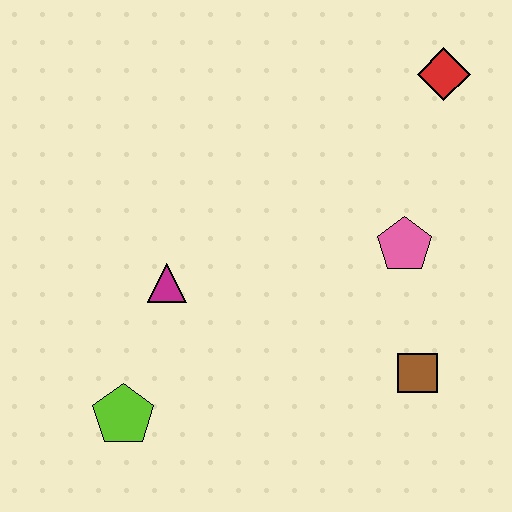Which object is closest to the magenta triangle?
The lime pentagon is closest to the magenta triangle.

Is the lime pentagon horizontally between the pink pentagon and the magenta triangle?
No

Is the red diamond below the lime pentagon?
No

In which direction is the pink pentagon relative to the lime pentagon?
The pink pentagon is to the right of the lime pentagon.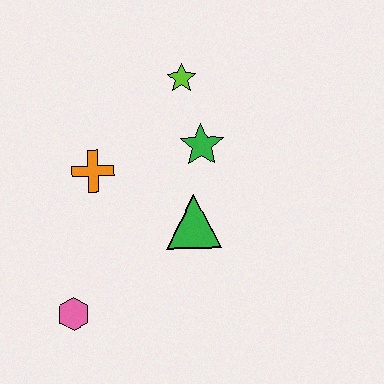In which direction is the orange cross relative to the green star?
The orange cross is to the left of the green star.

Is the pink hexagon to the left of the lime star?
Yes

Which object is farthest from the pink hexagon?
The lime star is farthest from the pink hexagon.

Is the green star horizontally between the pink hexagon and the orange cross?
No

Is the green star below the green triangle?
No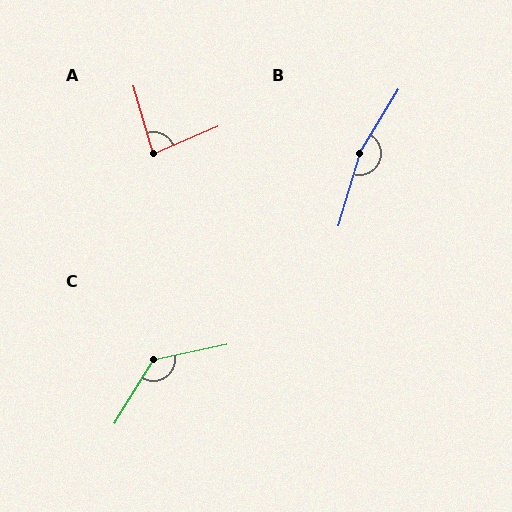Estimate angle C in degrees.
Approximately 134 degrees.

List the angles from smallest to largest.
A (83°), C (134°), B (165°).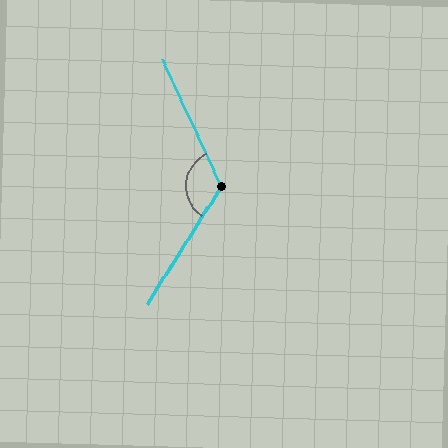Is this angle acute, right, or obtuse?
It is obtuse.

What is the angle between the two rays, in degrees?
Approximately 123 degrees.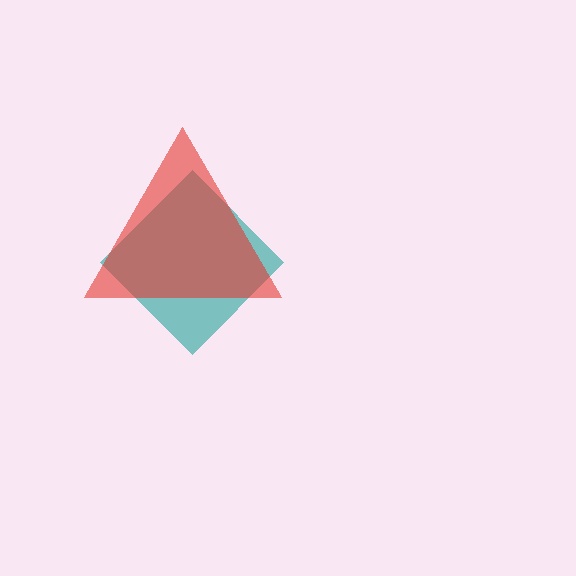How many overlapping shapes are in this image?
There are 2 overlapping shapes in the image.